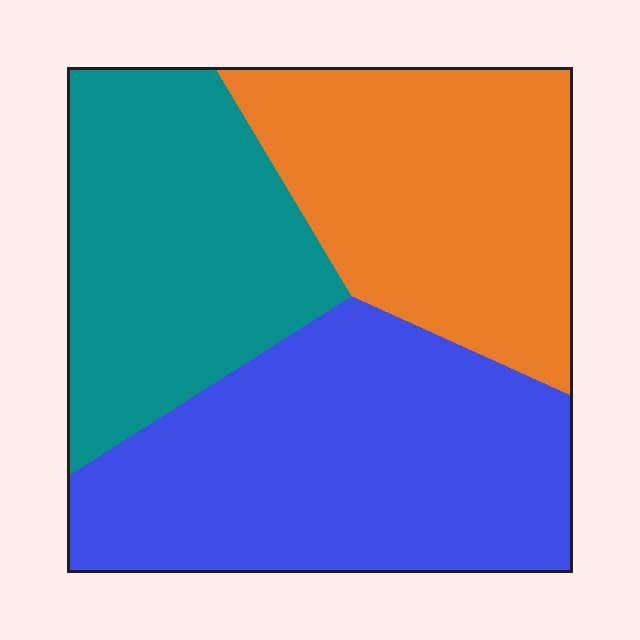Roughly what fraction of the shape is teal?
Teal takes up between a quarter and a half of the shape.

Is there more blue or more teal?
Blue.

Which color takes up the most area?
Blue, at roughly 40%.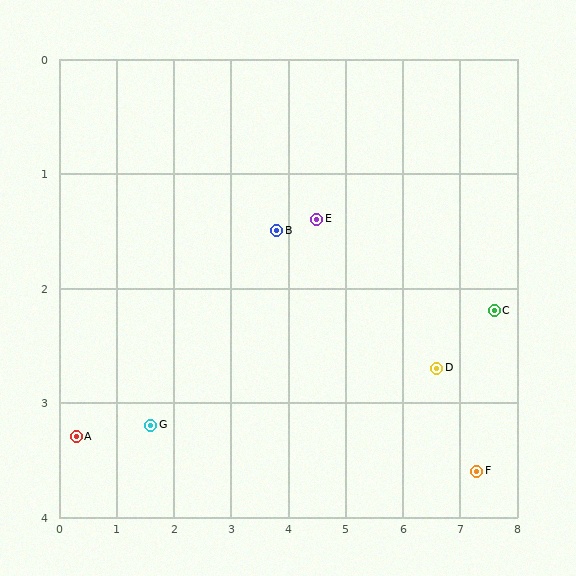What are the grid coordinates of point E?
Point E is at approximately (4.5, 1.4).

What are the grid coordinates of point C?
Point C is at approximately (7.6, 2.2).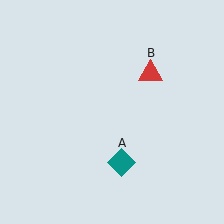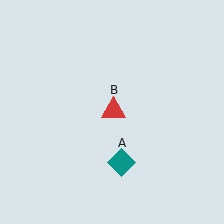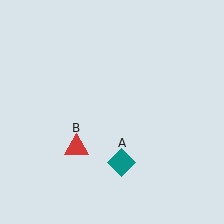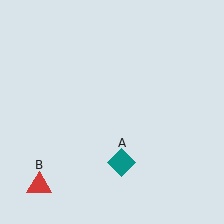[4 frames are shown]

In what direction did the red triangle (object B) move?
The red triangle (object B) moved down and to the left.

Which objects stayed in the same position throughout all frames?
Teal diamond (object A) remained stationary.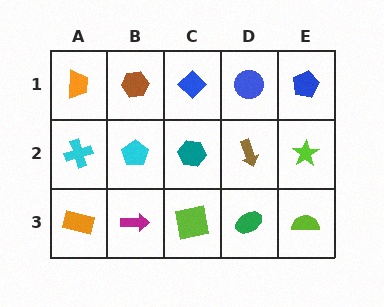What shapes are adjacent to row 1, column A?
A cyan cross (row 2, column A), a brown hexagon (row 1, column B).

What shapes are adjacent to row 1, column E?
A lime star (row 2, column E), a blue circle (row 1, column D).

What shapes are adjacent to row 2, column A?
An orange trapezoid (row 1, column A), an orange rectangle (row 3, column A), a cyan pentagon (row 2, column B).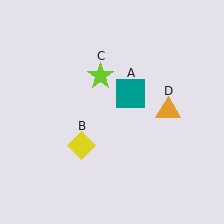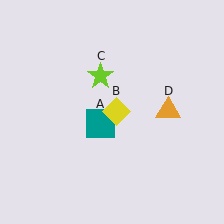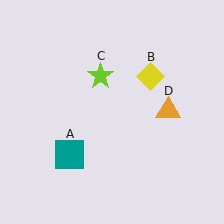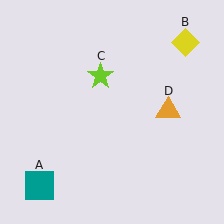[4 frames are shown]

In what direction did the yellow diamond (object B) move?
The yellow diamond (object B) moved up and to the right.